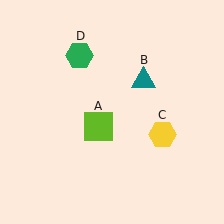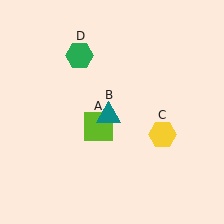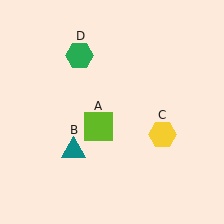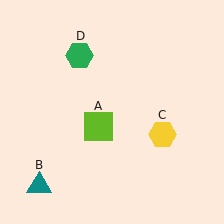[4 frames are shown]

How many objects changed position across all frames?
1 object changed position: teal triangle (object B).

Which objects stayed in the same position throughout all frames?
Lime square (object A) and yellow hexagon (object C) and green hexagon (object D) remained stationary.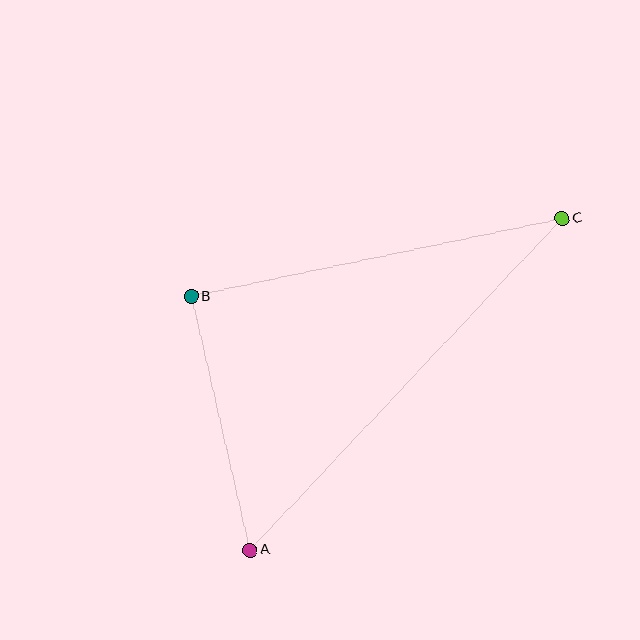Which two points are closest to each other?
Points A and B are closest to each other.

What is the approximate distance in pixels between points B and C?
The distance between B and C is approximately 379 pixels.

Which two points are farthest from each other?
Points A and C are farthest from each other.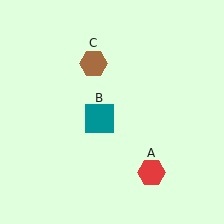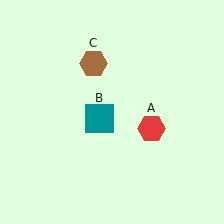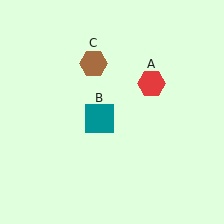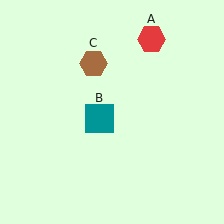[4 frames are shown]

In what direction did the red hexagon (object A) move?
The red hexagon (object A) moved up.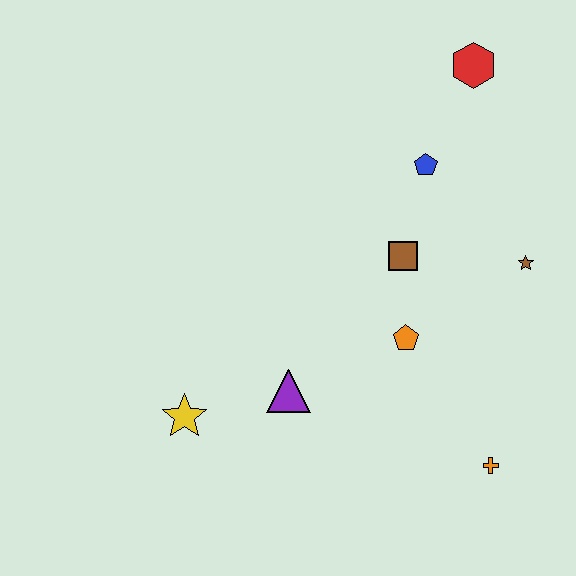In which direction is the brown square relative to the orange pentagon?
The brown square is above the orange pentagon.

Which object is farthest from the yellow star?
The red hexagon is farthest from the yellow star.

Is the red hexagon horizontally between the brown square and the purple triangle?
No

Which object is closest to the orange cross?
The orange pentagon is closest to the orange cross.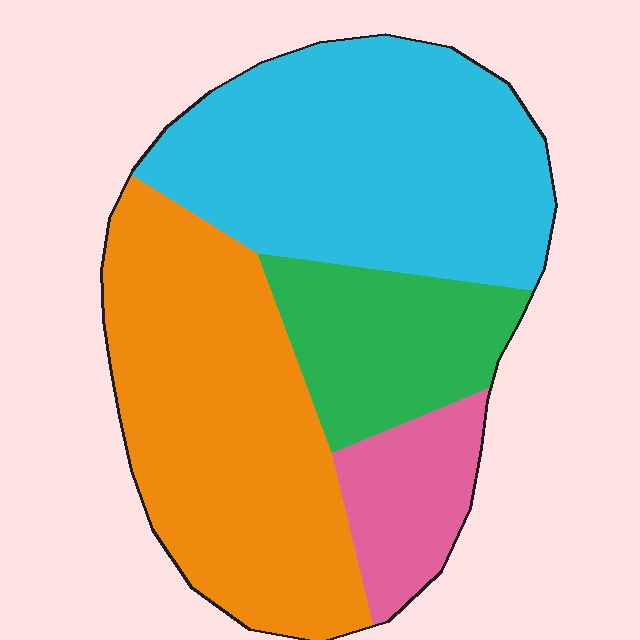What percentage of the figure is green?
Green covers 16% of the figure.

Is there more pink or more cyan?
Cyan.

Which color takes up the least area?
Pink, at roughly 10%.